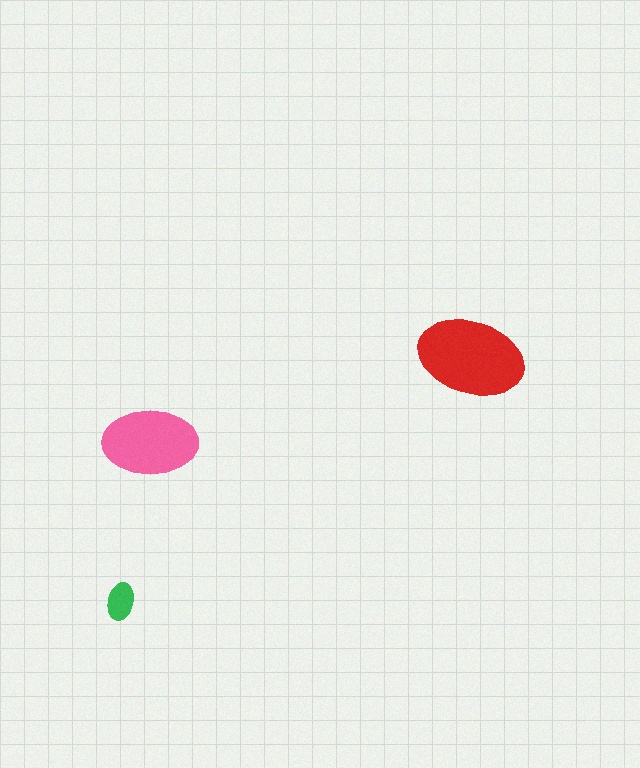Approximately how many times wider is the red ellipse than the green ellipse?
About 3 times wider.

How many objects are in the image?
There are 3 objects in the image.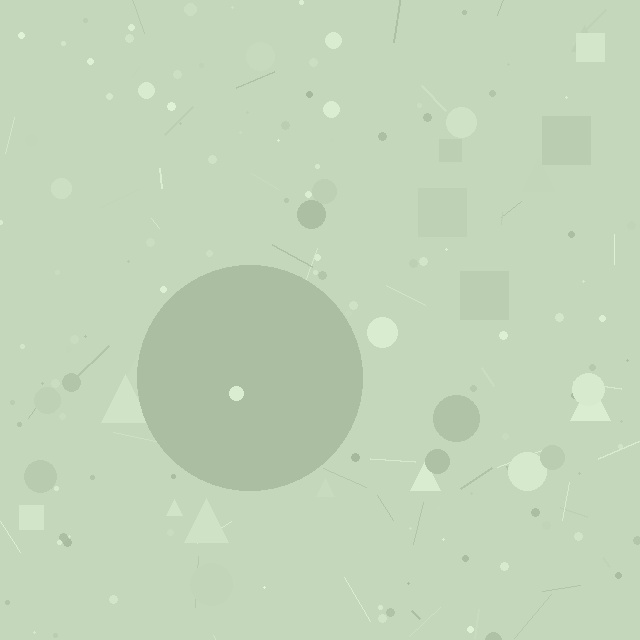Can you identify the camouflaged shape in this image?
The camouflaged shape is a circle.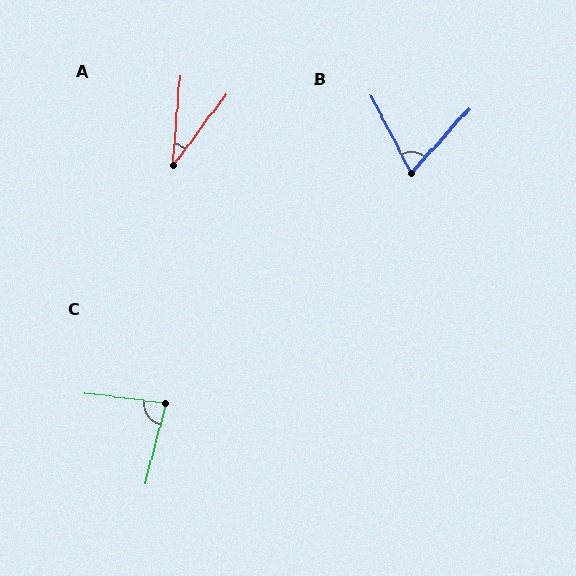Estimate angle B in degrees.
Approximately 69 degrees.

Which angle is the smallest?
A, at approximately 32 degrees.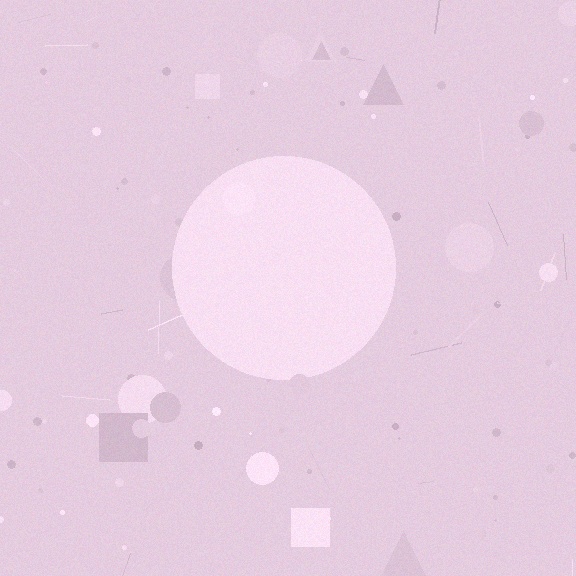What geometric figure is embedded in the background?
A circle is embedded in the background.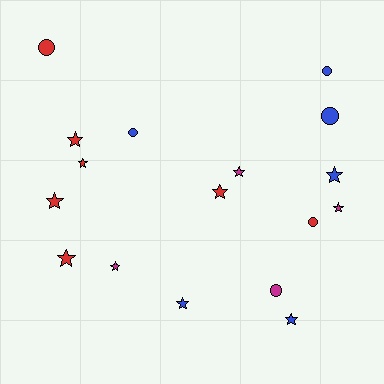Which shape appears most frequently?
Star, with 11 objects.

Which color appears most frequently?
Red, with 7 objects.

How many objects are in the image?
There are 17 objects.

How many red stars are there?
There are 5 red stars.